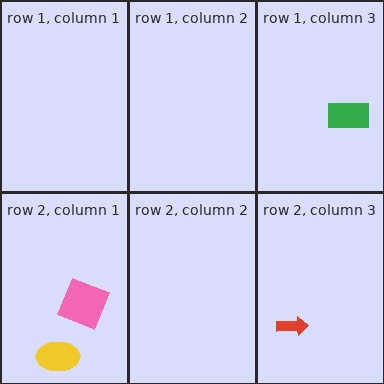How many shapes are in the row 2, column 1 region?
2.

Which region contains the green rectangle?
The row 1, column 3 region.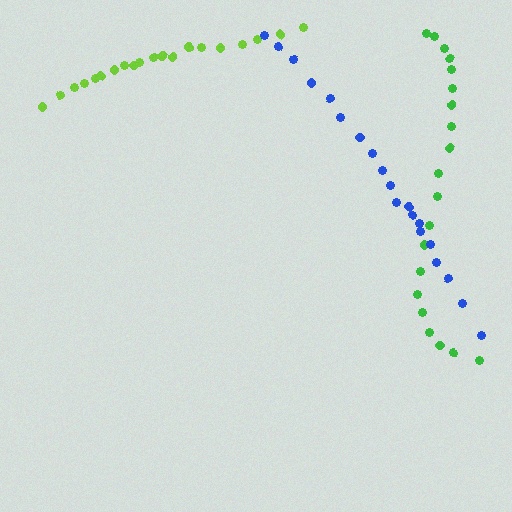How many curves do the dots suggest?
There are 3 distinct paths.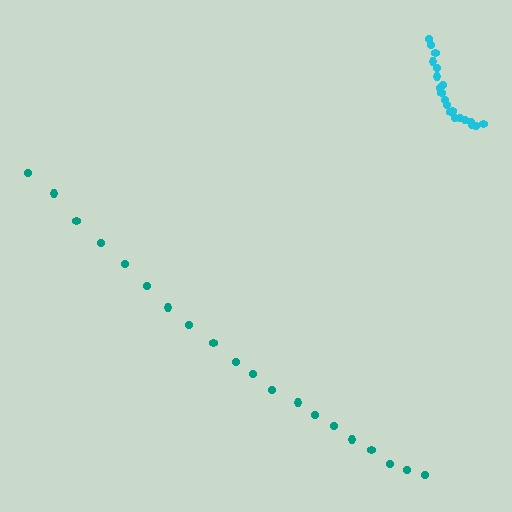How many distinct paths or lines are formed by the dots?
There are 2 distinct paths.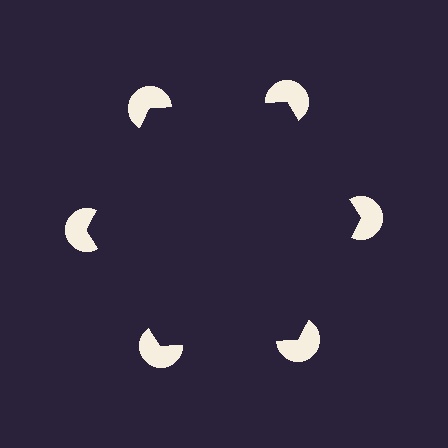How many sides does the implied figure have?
6 sides.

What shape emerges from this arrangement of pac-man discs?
An illusory hexagon — its edges are inferred from the aligned wedge cuts in the pac-man discs, not physically drawn.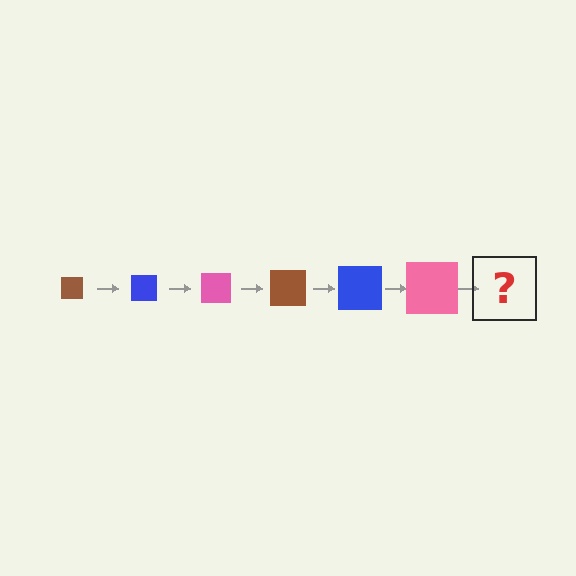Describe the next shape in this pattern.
It should be a brown square, larger than the previous one.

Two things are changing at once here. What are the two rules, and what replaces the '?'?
The two rules are that the square grows larger each step and the color cycles through brown, blue, and pink. The '?' should be a brown square, larger than the previous one.